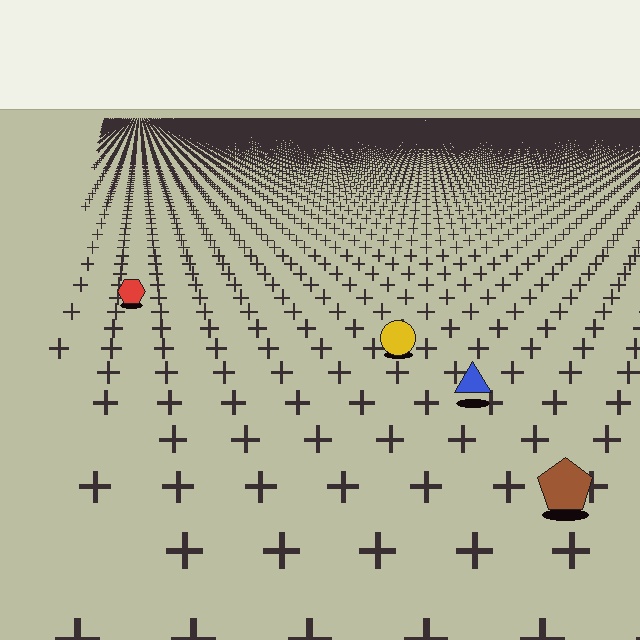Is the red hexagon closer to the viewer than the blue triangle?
No. The blue triangle is closer — you can tell from the texture gradient: the ground texture is coarser near it.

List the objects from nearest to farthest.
From nearest to farthest: the brown pentagon, the blue triangle, the yellow circle, the red hexagon.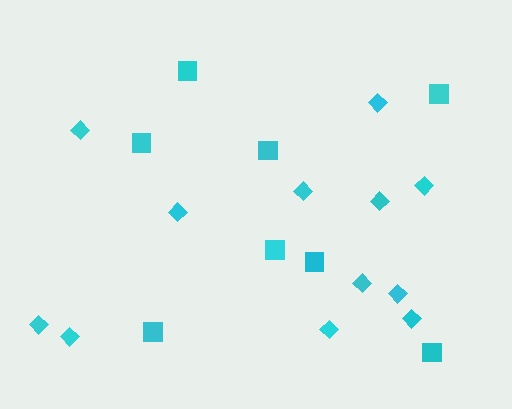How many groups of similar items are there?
There are 2 groups: one group of squares (8) and one group of diamonds (12).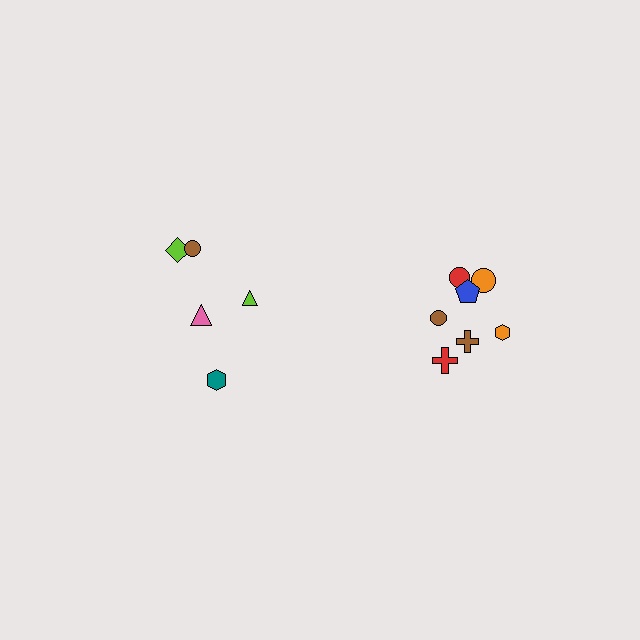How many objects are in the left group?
There are 5 objects.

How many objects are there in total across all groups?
There are 12 objects.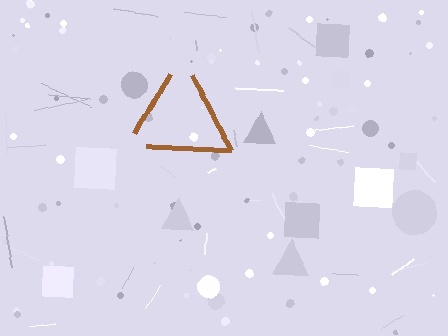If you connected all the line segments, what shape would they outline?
They would outline a triangle.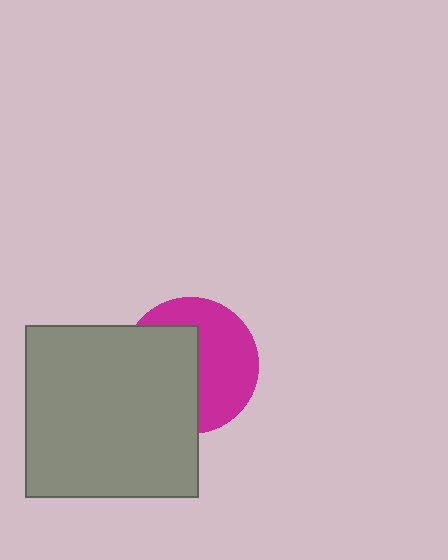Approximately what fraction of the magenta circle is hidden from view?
Roughly 49% of the magenta circle is hidden behind the gray square.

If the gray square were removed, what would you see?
You would see the complete magenta circle.